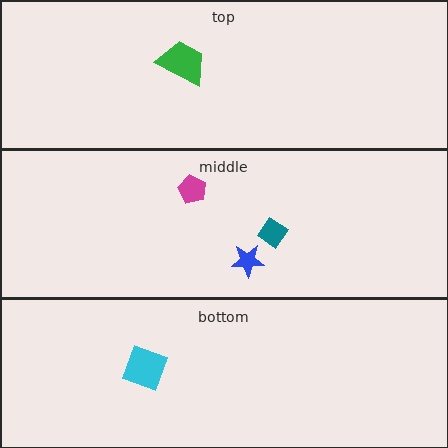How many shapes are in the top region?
1.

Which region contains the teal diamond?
The middle region.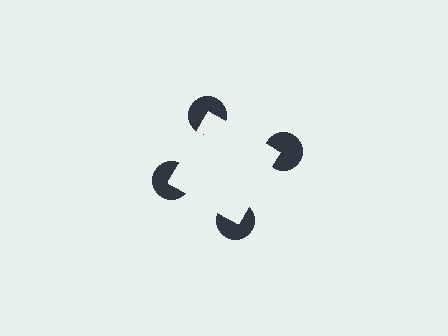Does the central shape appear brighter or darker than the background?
It typically appears slightly brighter than the background, even though no actual brightness change is drawn.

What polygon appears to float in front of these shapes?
An illusory square — its edges are inferred from the aligned wedge cuts in the pac-man discs, not physically drawn.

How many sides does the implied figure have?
4 sides.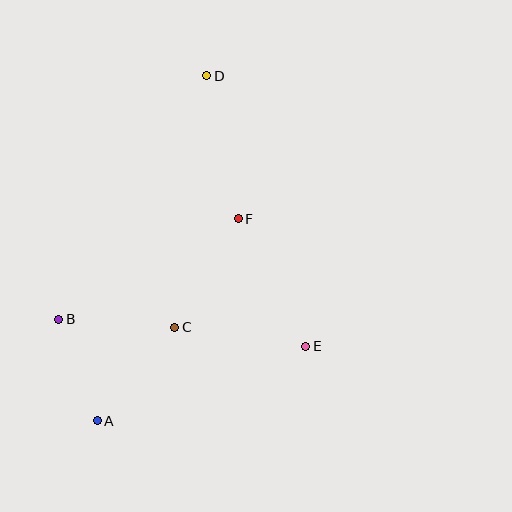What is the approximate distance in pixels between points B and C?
The distance between B and C is approximately 116 pixels.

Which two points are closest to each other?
Points A and B are closest to each other.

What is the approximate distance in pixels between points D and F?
The distance between D and F is approximately 146 pixels.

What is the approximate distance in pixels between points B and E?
The distance between B and E is approximately 249 pixels.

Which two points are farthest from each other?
Points A and D are farthest from each other.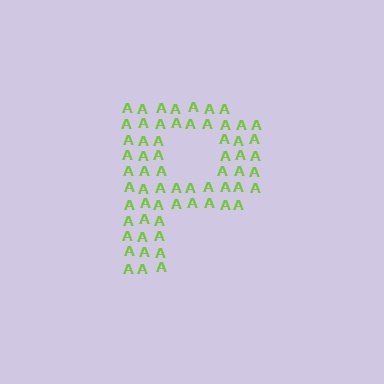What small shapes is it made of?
It is made of small letter A's.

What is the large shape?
The large shape is the letter P.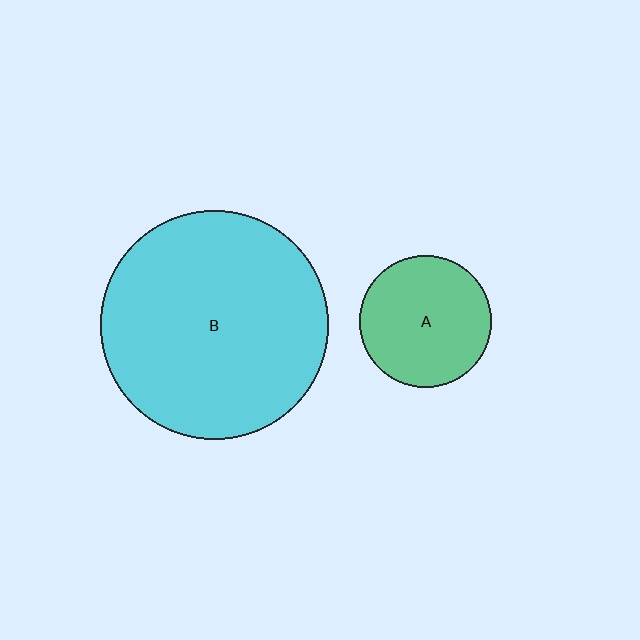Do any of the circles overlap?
No, none of the circles overlap.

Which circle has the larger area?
Circle B (cyan).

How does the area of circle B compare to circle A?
Approximately 3.0 times.